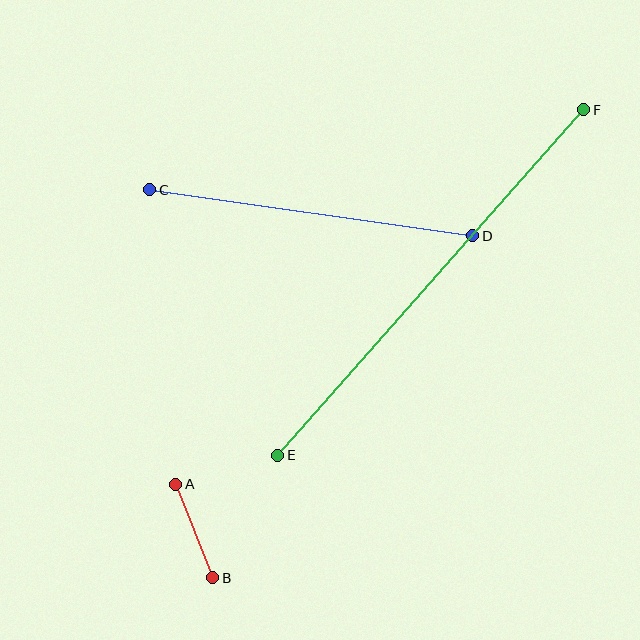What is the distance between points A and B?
The distance is approximately 100 pixels.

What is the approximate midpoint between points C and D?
The midpoint is at approximately (311, 213) pixels.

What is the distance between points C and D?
The distance is approximately 326 pixels.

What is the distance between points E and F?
The distance is approximately 462 pixels.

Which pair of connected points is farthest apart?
Points E and F are farthest apart.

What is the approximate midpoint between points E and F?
The midpoint is at approximately (431, 283) pixels.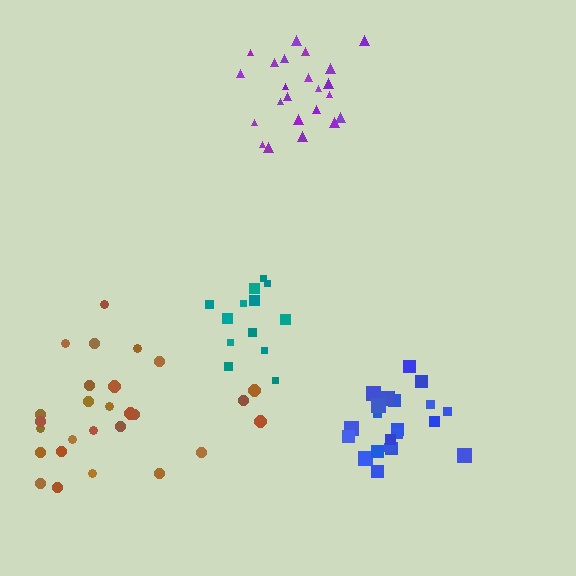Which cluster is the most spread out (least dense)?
Brown.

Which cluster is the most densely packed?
Blue.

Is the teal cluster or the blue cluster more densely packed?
Blue.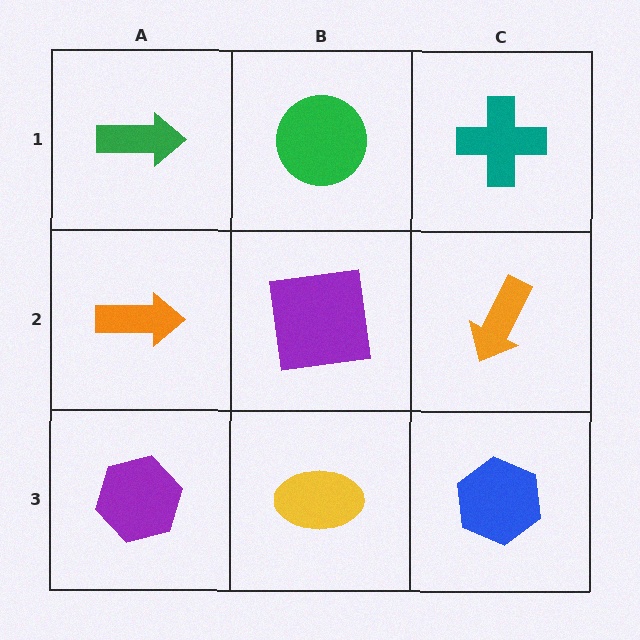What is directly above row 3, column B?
A purple square.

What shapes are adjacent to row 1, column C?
An orange arrow (row 2, column C), a green circle (row 1, column B).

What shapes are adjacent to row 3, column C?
An orange arrow (row 2, column C), a yellow ellipse (row 3, column B).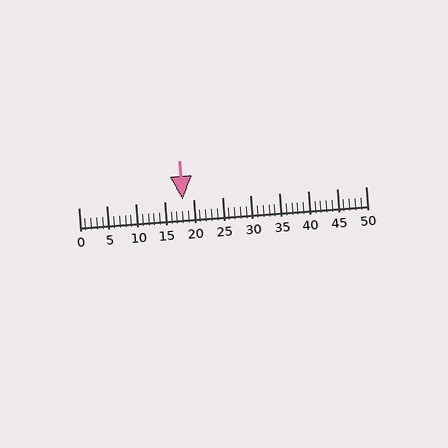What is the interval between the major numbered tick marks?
The major tick marks are spaced 5 units apart.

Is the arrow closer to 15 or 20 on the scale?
The arrow is closer to 20.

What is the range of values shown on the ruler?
The ruler shows values from 0 to 50.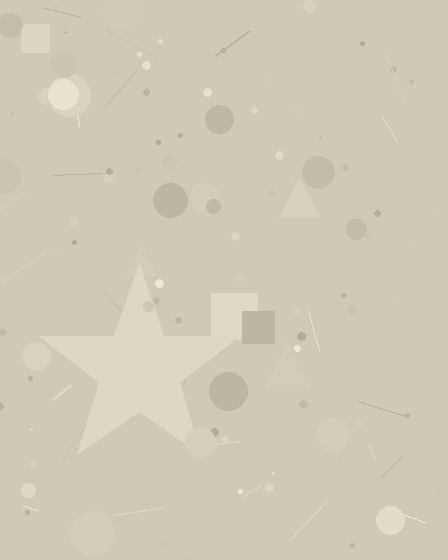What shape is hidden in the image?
A star is hidden in the image.